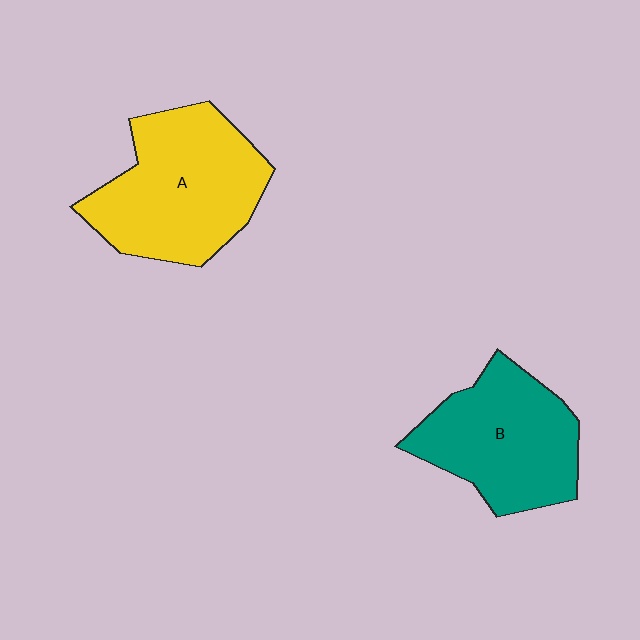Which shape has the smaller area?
Shape B (teal).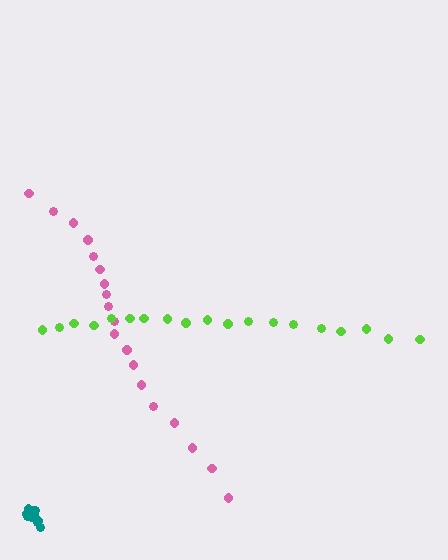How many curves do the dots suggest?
There are 3 distinct paths.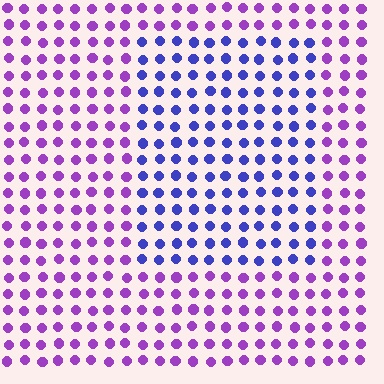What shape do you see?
I see a rectangle.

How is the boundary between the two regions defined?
The boundary is defined purely by a slight shift in hue (about 44 degrees). Spacing, size, and orientation are identical on both sides.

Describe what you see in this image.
The image is filled with small purple elements in a uniform arrangement. A rectangle-shaped region is visible where the elements are tinted to a slightly different hue, forming a subtle color boundary.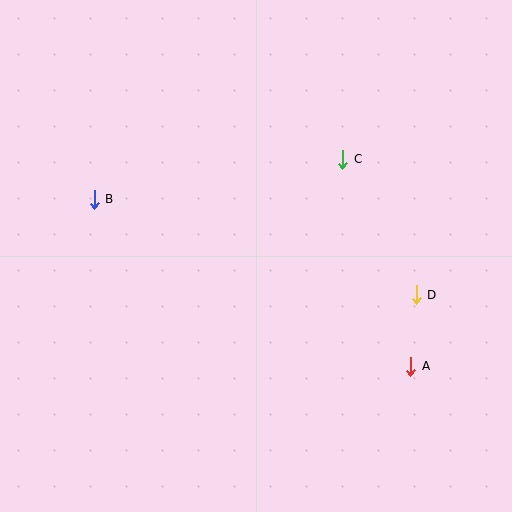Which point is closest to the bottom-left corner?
Point B is closest to the bottom-left corner.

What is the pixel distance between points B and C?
The distance between B and C is 252 pixels.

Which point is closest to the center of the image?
Point C at (343, 159) is closest to the center.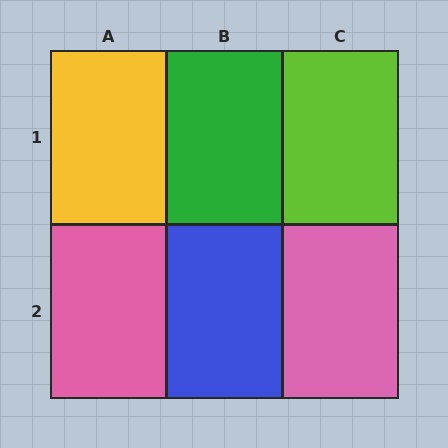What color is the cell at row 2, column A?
Pink.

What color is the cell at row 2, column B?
Blue.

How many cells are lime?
1 cell is lime.